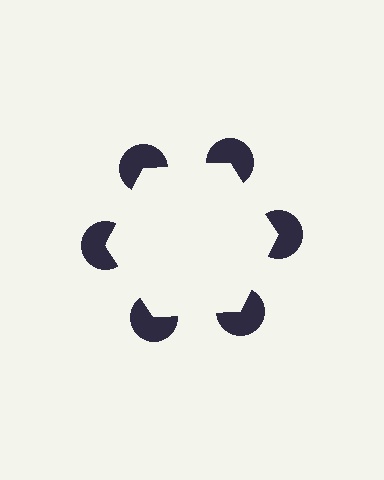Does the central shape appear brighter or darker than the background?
It typically appears slightly brighter than the background, even though no actual brightness change is drawn.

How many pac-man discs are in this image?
There are 6 — one at each vertex of the illusory hexagon.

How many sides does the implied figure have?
6 sides.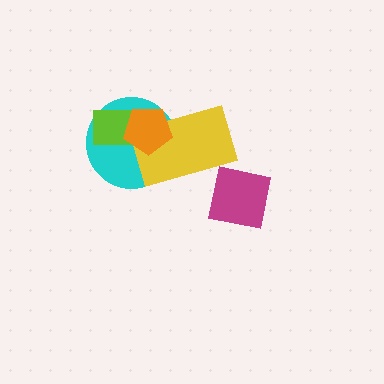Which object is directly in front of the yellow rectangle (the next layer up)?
The lime rectangle is directly in front of the yellow rectangle.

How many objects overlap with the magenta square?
0 objects overlap with the magenta square.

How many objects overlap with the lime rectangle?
3 objects overlap with the lime rectangle.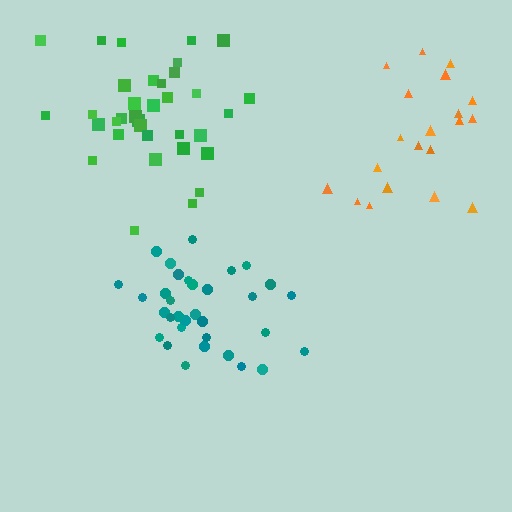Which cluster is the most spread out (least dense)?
Orange.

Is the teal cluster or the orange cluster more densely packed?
Teal.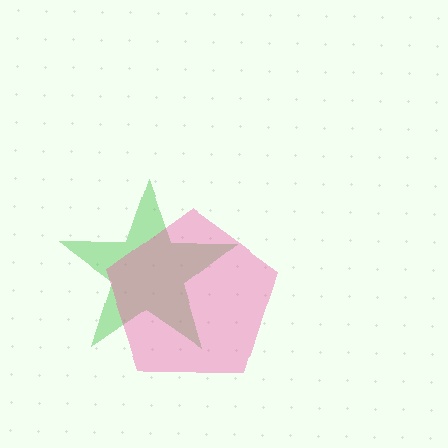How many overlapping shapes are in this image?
There are 2 overlapping shapes in the image.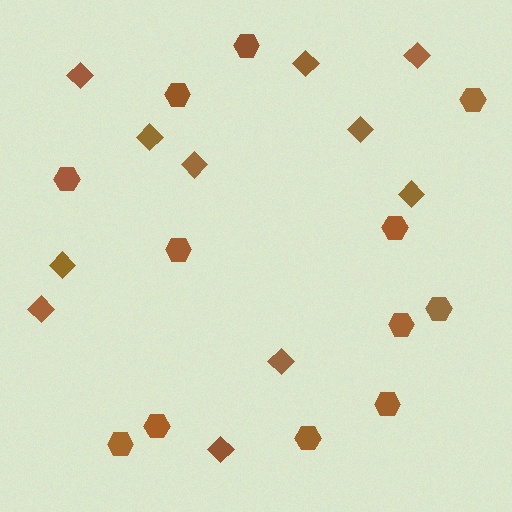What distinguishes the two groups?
There are 2 groups: one group of hexagons (12) and one group of diamonds (11).